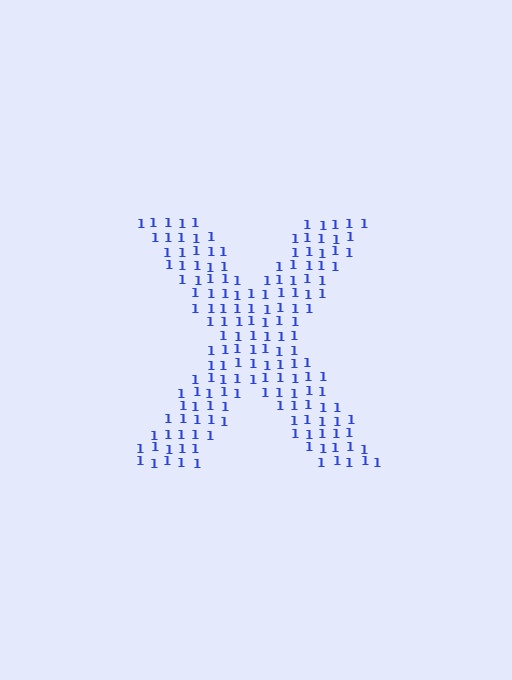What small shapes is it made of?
It is made of small digit 1's.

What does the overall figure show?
The overall figure shows the letter X.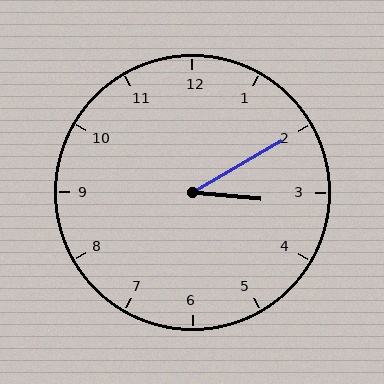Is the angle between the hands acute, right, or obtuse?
It is acute.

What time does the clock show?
3:10.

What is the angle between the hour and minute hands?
Approximately 35 degrees.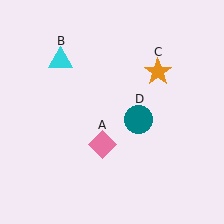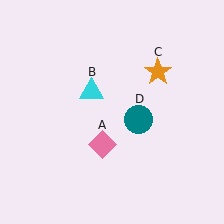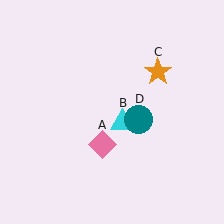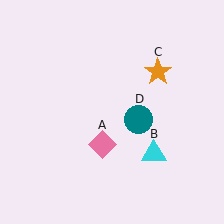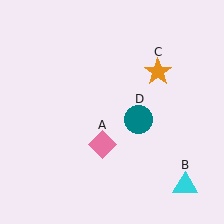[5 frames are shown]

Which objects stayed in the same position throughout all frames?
Pink diamond (object A) and orange star (object C) and teal circle (object D) remained stationary.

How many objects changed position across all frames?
1 object changed position: cyan triangle (object B).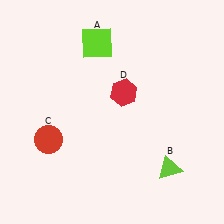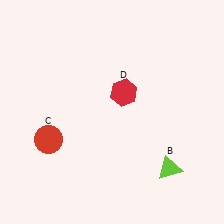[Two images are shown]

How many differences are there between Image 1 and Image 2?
There is 1 difference between the two images.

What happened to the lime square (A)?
The lime square (A) was removed in Image 2. It was in the top-left area of Image 1.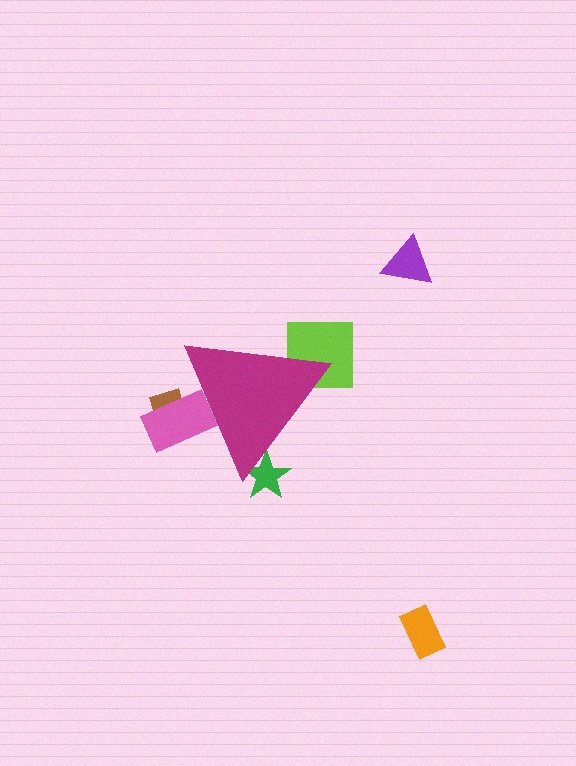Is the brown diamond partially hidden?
Yes, the brown diamond is partially hidden behind the magenta triangle.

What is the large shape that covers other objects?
A magenta triangle.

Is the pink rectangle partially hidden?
Yes, the pink rectangle is partially hidden behind the magenta triangle.